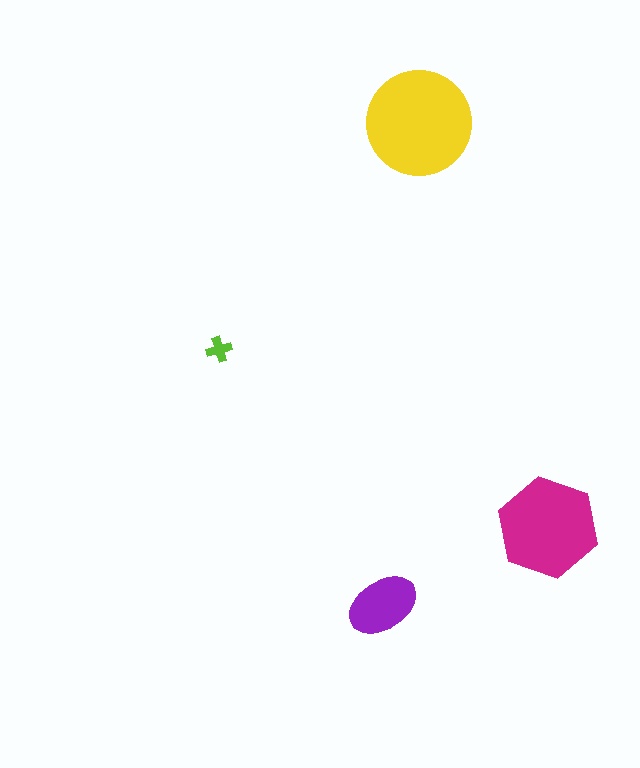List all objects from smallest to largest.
The lime cross, the purple ellipse, the magenta hexagon, the yellow circle.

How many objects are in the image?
There are 4 objects in the image.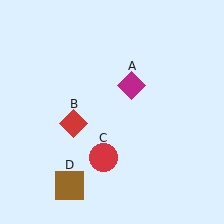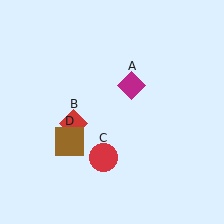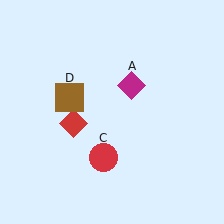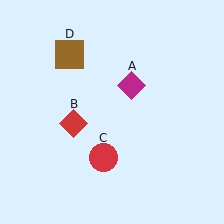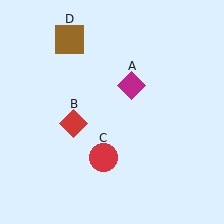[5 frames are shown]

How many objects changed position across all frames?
1 object changed position: brown square (object D).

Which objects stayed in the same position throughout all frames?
Magenta diamond (object A) and red diamond (object B) and red circle (object C) remained stationary.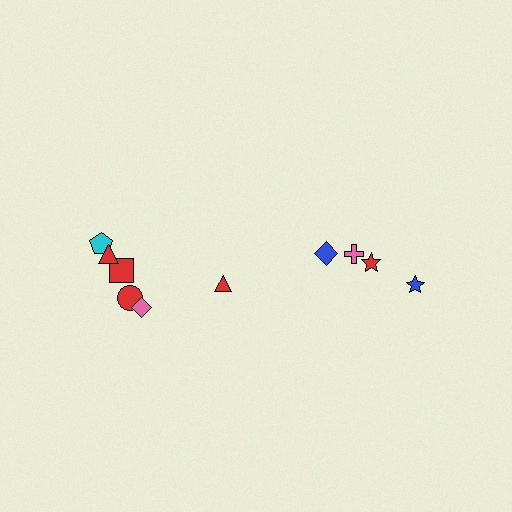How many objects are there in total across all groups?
There are 10 objects.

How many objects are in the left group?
There are 6 objects.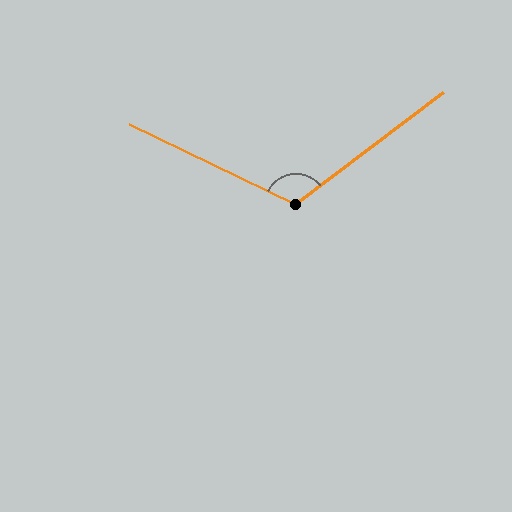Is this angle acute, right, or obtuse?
It is obtuse.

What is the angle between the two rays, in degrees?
Approximately 117 degrees.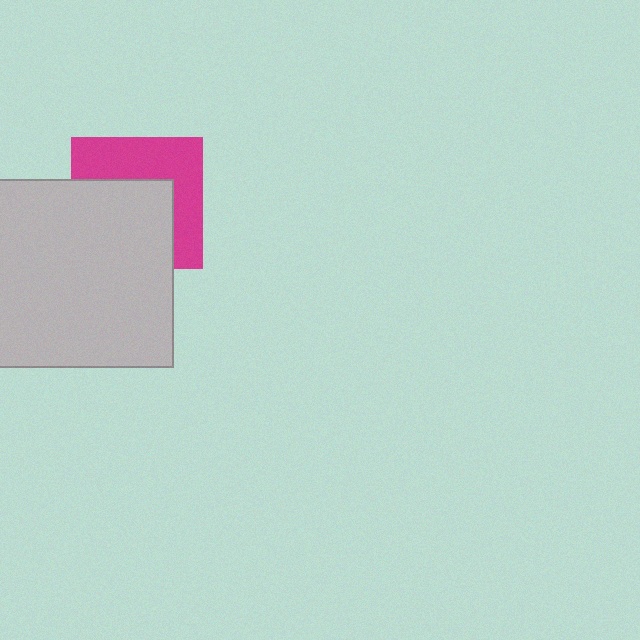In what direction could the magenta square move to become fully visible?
The magenta square could move toward the upper-right. That would shift it out from behind the light gray square entirely.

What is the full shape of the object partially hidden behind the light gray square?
The partially hidden object is a magenta square.